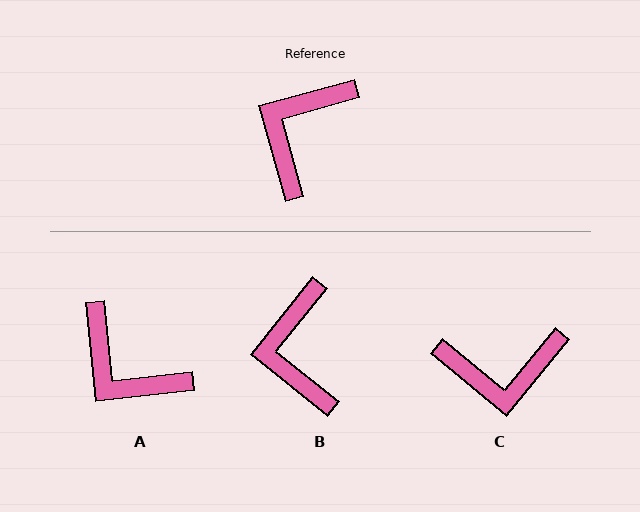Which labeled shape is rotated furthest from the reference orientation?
C, about 125 degrees away.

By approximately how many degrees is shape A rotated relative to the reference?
Approximately 81 degrees counter-clockwise.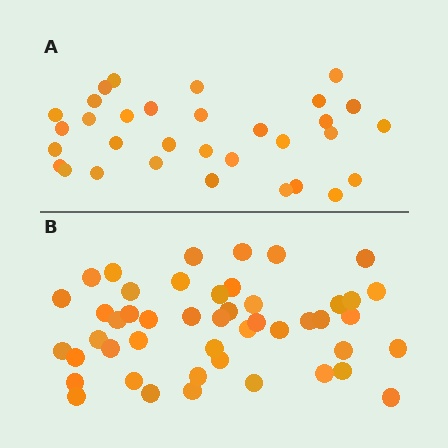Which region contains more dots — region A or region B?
Region B (the bottom region) has more dots.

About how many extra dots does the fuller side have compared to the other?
Region B has approximately 15 more dots than region A.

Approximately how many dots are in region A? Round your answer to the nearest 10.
About 30 dots. (The exact count is 32, which rounds to 30.)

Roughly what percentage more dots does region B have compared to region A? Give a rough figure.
About 45% more.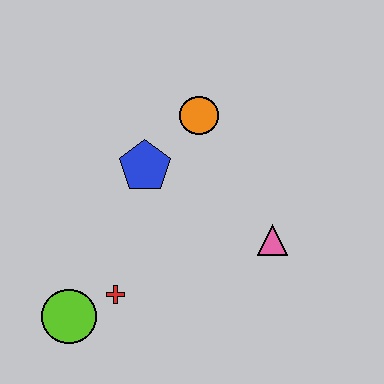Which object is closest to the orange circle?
The blue pentagon is closest to the orange circle.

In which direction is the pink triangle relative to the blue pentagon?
The pink triangle is to the right of the blue pentagon.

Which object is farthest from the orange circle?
The lime circle is farthest from the orange circle.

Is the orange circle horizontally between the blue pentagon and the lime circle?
No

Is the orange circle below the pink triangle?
No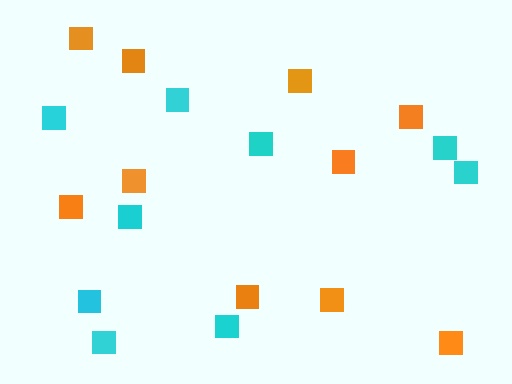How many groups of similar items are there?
There are 2 groups: one group of cyan squares (9) and one group of orange squares (10).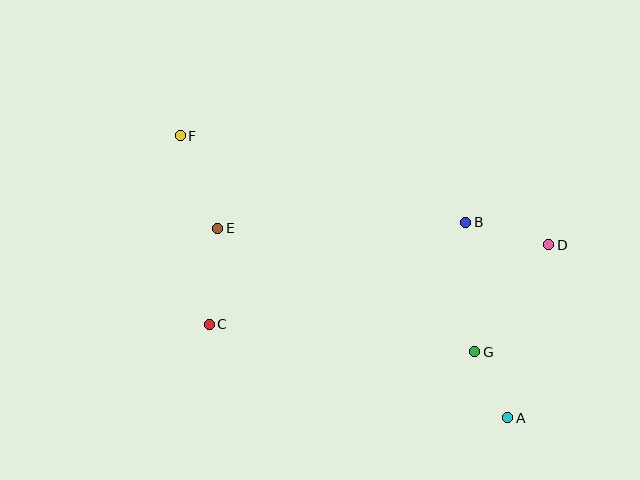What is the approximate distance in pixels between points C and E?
The distance between C and E is approximately 96 pixels.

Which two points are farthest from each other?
Points A and F are farthest from each other.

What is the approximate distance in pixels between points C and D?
The distance between C and D is approximately 349 pixels.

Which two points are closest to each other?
Points A and G are closest to each other.